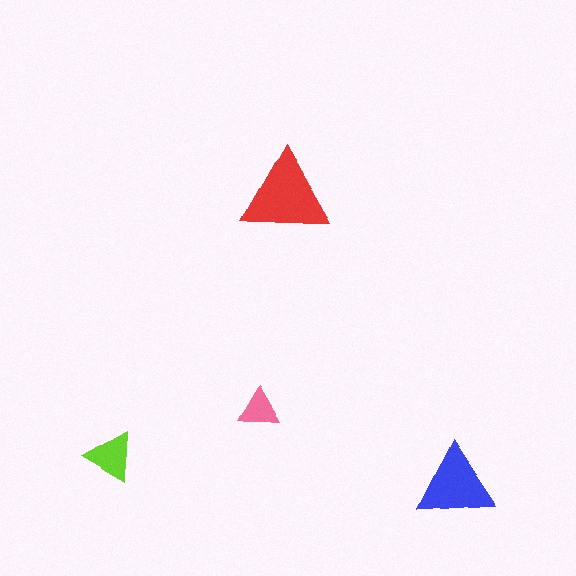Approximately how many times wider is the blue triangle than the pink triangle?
About 2 times wider.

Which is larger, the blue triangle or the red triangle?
The red one.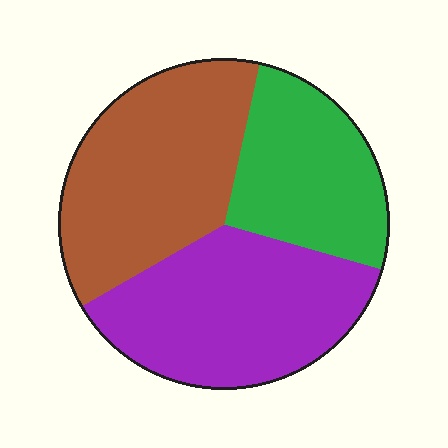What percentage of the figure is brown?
Brown covers about 35% of the figure.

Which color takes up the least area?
Green, at roughly 25%.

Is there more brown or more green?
Brown.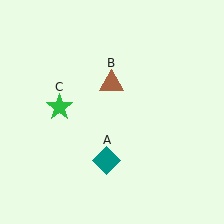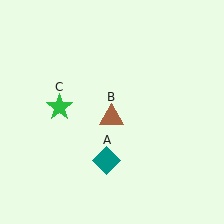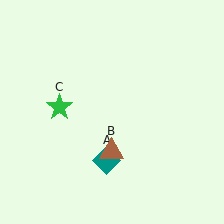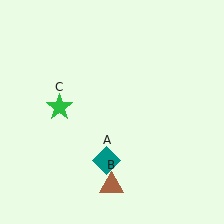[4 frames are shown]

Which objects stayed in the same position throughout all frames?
Teal diamond (object A) and green star (object C) remained stationary.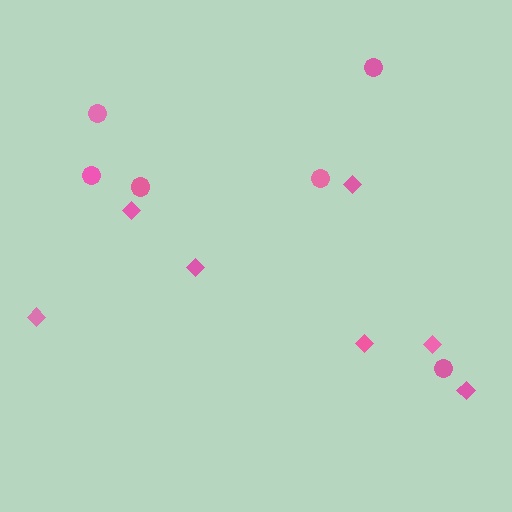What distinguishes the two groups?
There are 2 groups: one group of diamonds (7) and one group of circles (6).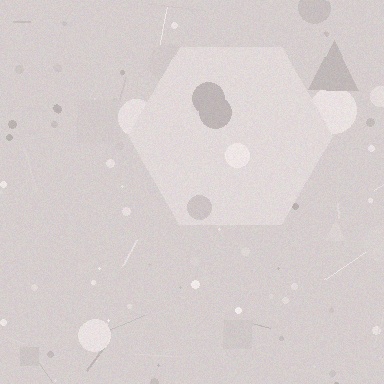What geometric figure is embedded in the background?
A hexagon is embedded in the background.